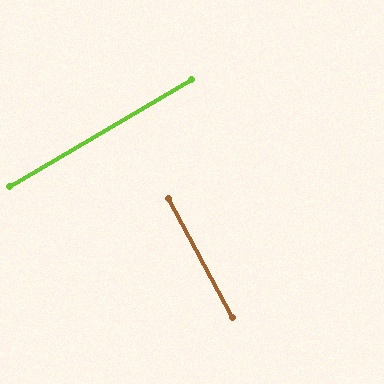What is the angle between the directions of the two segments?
Approximately 88 degrees.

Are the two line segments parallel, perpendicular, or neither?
Perpendicular — they meet at approximately 88°.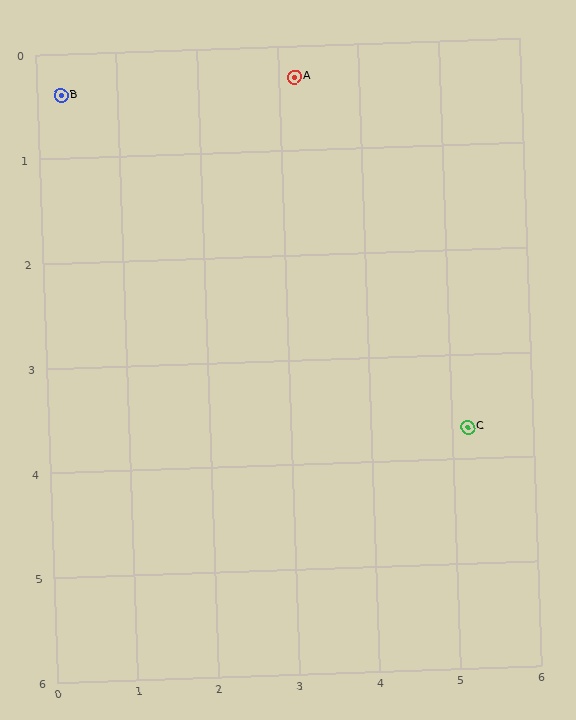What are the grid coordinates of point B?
Point B is at approximately (0.3, 0.4).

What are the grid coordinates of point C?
Point C is at approximately (5.2, 3.7).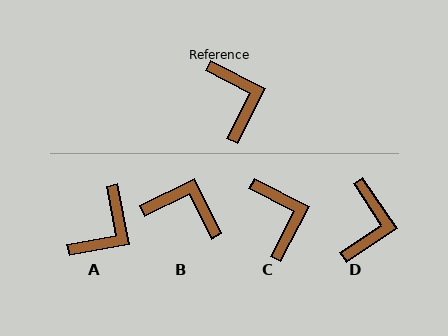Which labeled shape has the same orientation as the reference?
C.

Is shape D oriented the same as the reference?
No, it is off by about 29 degrees.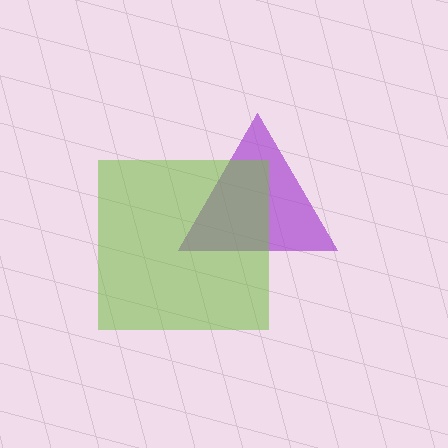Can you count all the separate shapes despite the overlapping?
Yes, there are 2 separate shapes.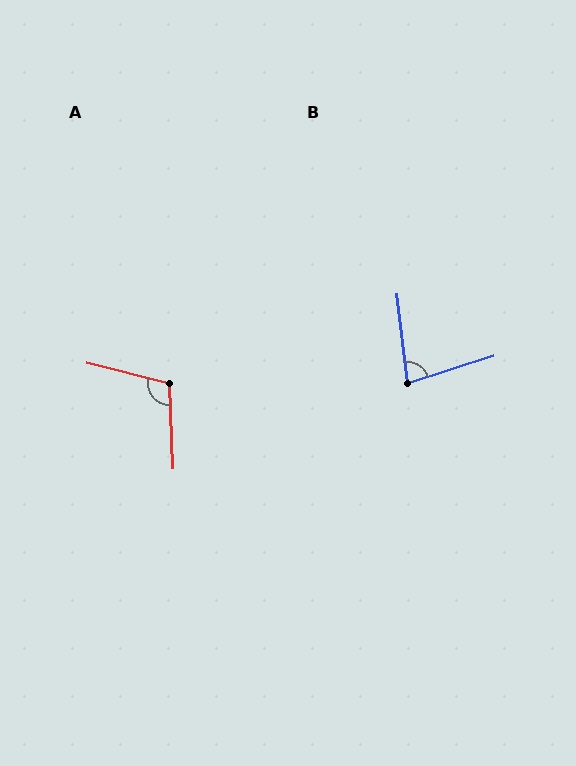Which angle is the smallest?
B, at approximately 79 degrees.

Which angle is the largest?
A, at approximately 106 degrees.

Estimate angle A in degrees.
Approximately 106 degrees.